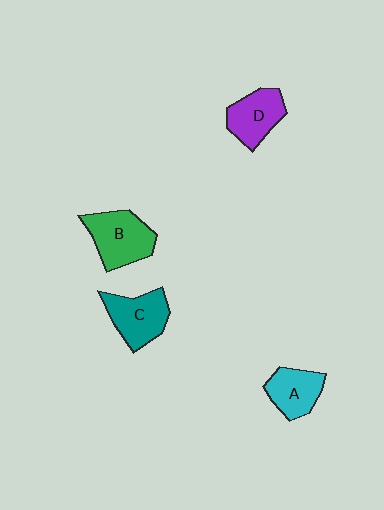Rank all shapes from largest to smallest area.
From largest to smallest: B (green), C (teal), D (purple), A (cyan).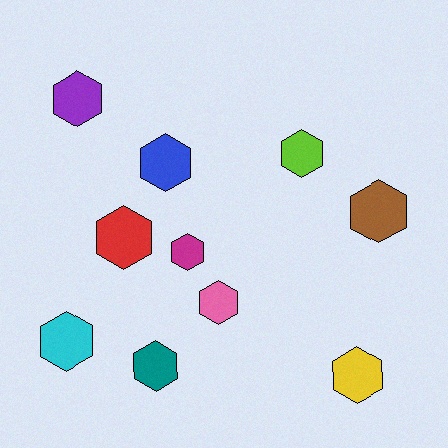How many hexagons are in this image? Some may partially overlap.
There are 10 hexagons.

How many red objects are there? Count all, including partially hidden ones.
There is 1 red object.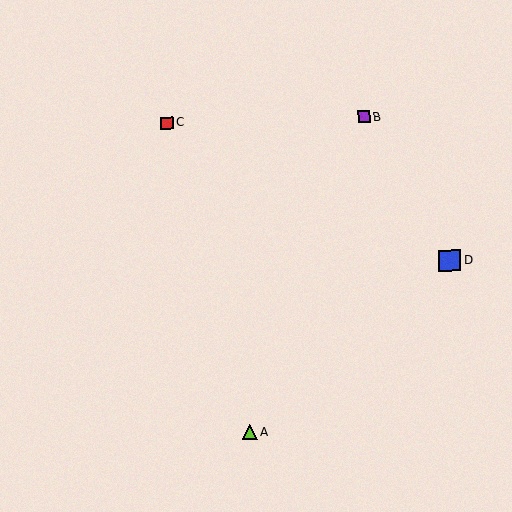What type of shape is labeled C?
Shape C is a red square.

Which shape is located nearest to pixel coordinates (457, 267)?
The blue square (labeled D) at (450, 260) is nearest to that location.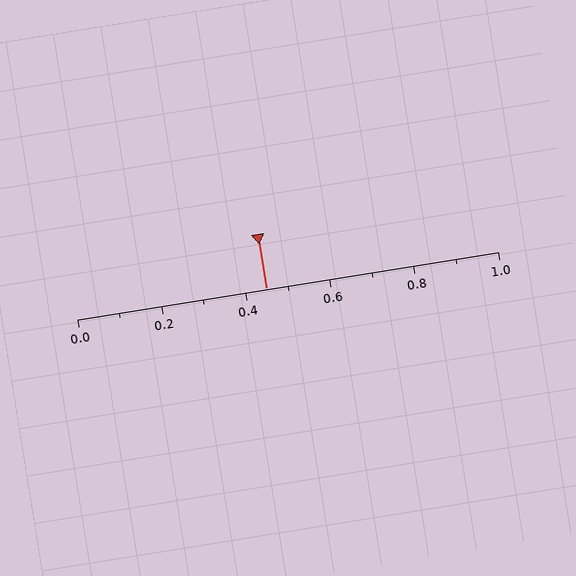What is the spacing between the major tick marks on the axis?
The major ticks are spaced 0.2 apart.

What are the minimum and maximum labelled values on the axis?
The axis runs from 0.0 to 1.0.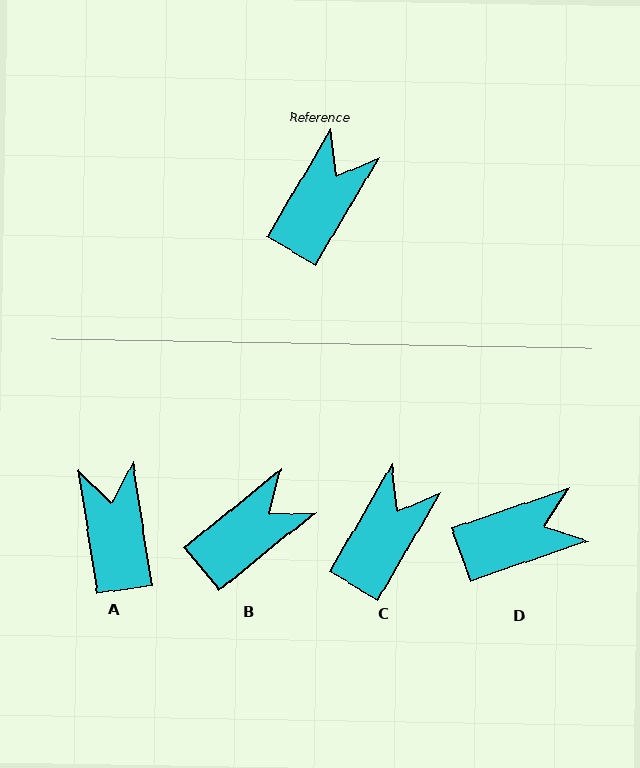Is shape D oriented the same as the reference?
No, it is off by about 41 degrees.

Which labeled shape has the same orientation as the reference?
C.